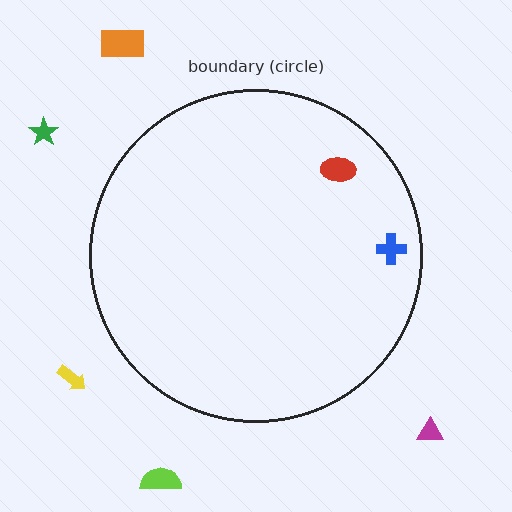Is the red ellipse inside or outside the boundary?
Inside.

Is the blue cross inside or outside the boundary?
Inside.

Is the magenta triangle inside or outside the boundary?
Outside.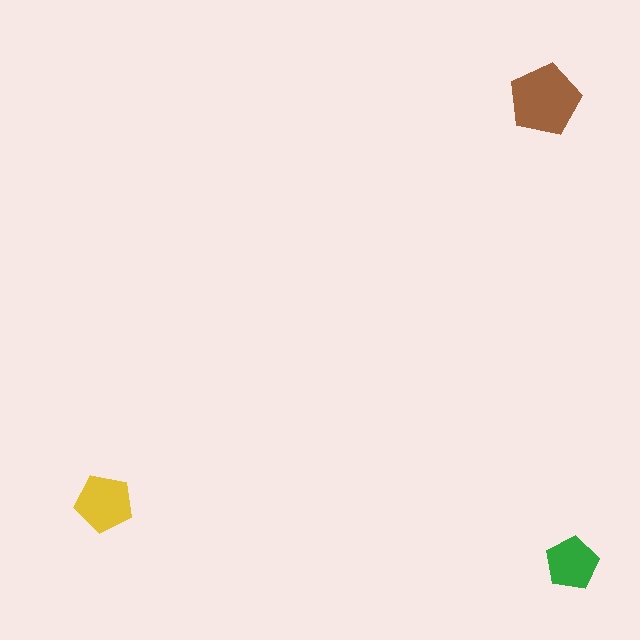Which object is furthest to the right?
The green pentagon is rightmost.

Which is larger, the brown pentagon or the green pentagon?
The brown one.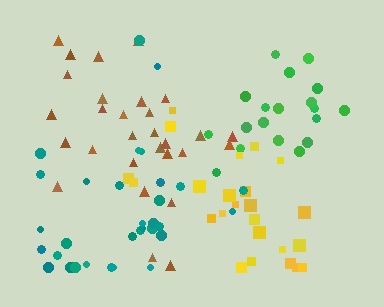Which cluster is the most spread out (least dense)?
Teal.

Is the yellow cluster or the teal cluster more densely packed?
Yellow.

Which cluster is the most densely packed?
Green.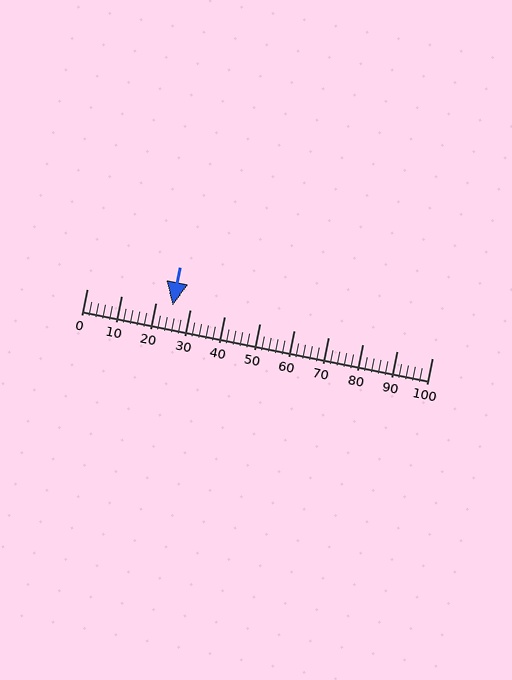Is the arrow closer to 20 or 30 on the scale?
The arrow is closer to 20.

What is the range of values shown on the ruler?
The ruler shows values from 0 to 100.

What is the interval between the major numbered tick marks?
The major tick marks are spaced 10 units apart.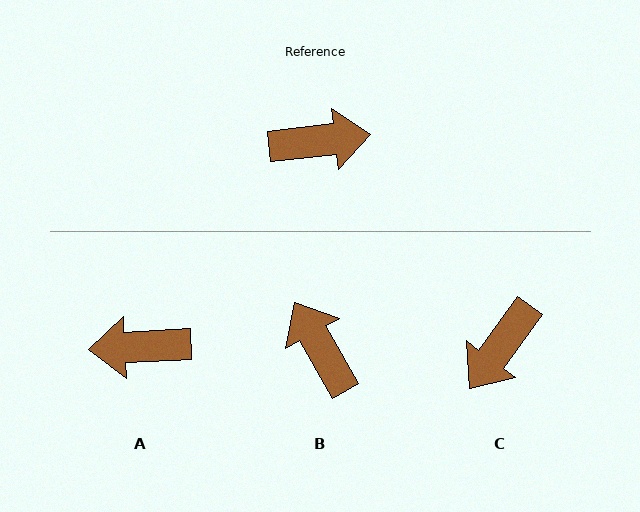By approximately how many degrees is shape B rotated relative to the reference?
Approximately 113 degrees counter-clockwise.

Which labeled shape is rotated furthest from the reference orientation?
A, about 177 degrees away.